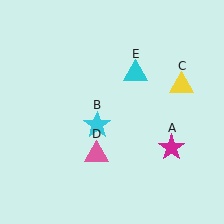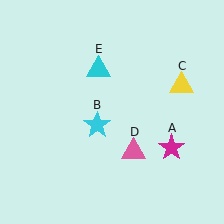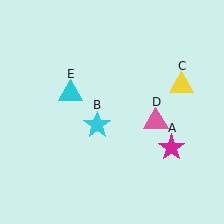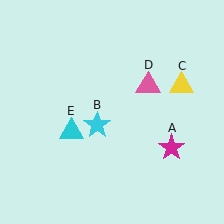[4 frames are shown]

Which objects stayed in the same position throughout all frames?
Magenta star (object A) and cyan star (object B) and yellow triangle (object C) remained stationary.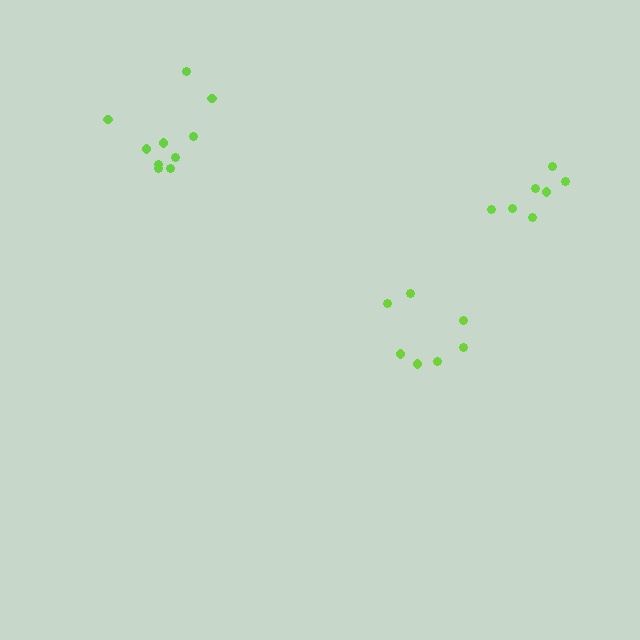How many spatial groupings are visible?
There are 3 spatial groupings.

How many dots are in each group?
Group 1: 7 dots, Group 2: 7 dots, Group 3: 10 dots (24 total).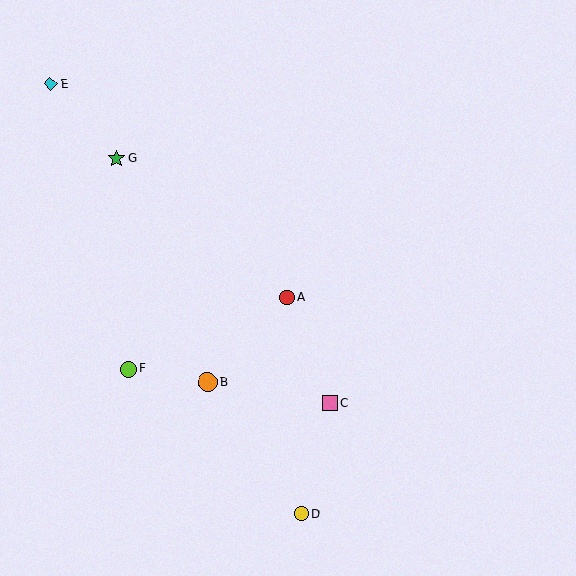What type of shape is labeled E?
Shape E is a cyan diamond.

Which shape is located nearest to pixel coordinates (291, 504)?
The yellow circle (labeled D) at (301, 513) is nearest to that location.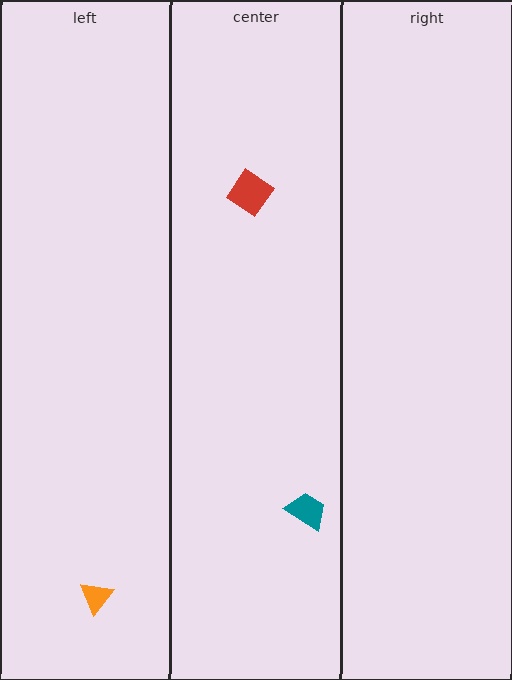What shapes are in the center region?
The teal trapezoid, the red diamond.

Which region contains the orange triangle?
The left region.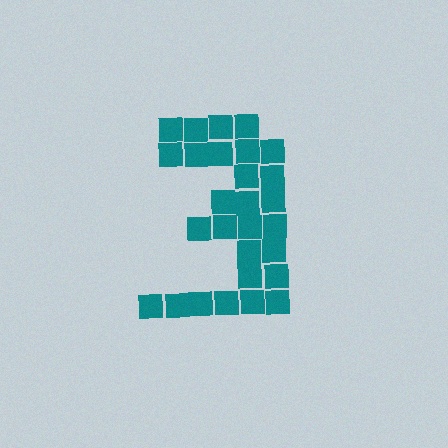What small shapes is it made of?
It is made of small squares.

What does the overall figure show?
The overall figure shows the digit 3.